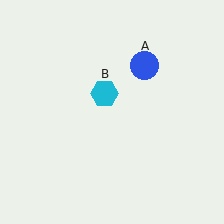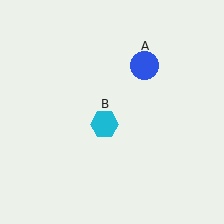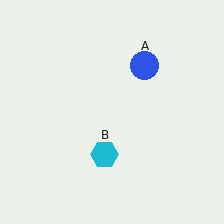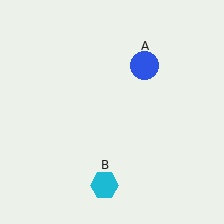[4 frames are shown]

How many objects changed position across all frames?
1 object changed position: cyan hexagon (object B).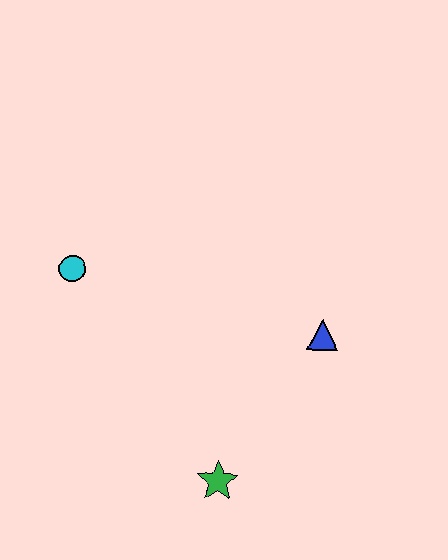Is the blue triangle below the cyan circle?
Yes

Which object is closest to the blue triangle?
The green star is closest to the blue triangle.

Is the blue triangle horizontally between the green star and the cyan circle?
No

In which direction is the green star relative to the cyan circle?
The green star is below the cyan circle.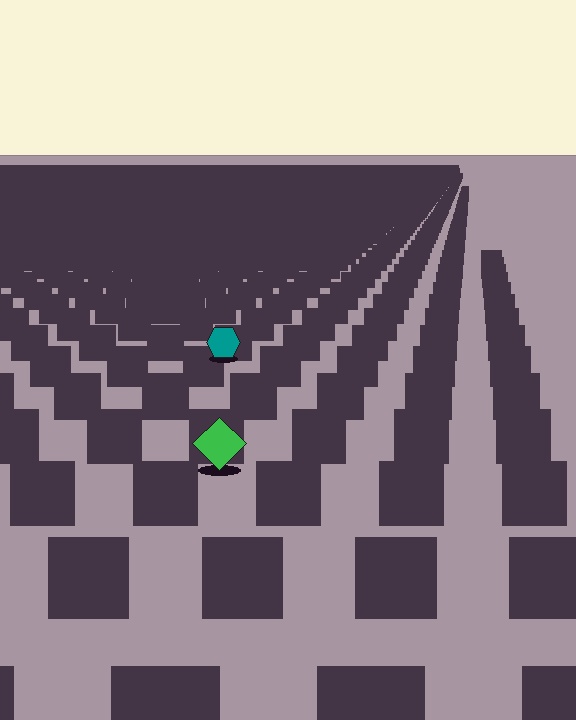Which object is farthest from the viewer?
The teal hexagon is farthest from the viewer. It appears smaller and the ground texture around it is denser.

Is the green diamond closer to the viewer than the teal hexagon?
Yes. The green diamond is closer — you can tell from the texture gradient: the ground texture is coarser near it.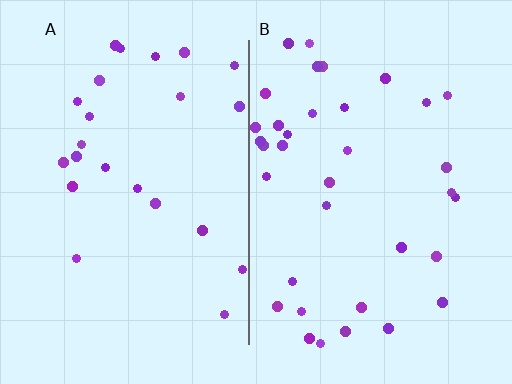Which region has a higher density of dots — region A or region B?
B (the right).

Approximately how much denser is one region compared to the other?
Approximately 1.5× — region B over region A.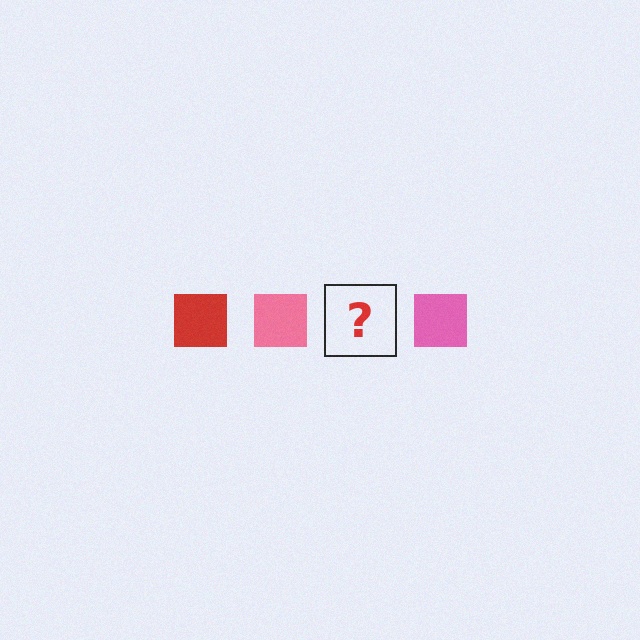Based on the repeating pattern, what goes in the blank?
The blank should be a red square.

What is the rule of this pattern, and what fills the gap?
The rule is that the pattern cycles through red, pink squares. The gap should be filled with a red square.